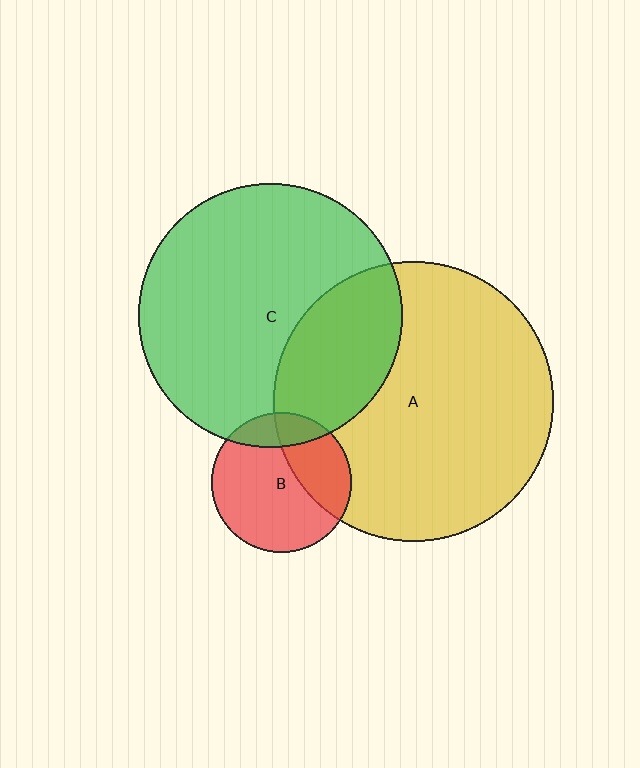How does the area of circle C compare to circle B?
Approximately 3.6 times.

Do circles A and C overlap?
Yes.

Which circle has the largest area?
Circle A (yellow).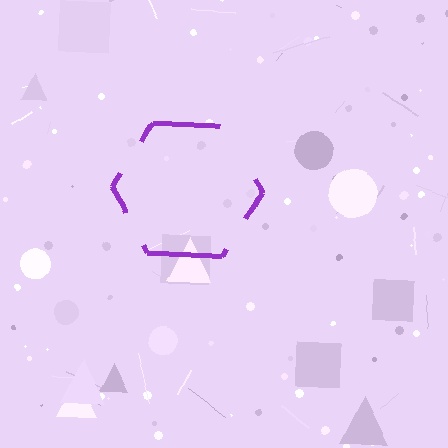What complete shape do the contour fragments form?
The contour fragments form a hexagon.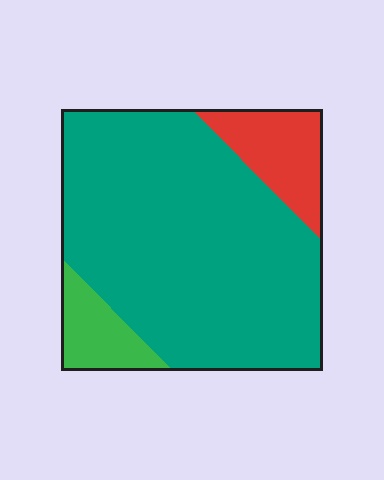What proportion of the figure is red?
Red covers about 15% of the figure.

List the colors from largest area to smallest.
From largest to smallest: teal, red, green.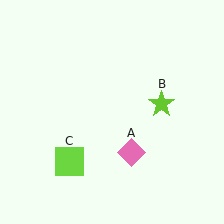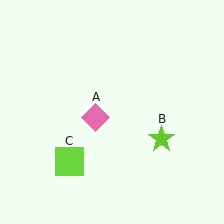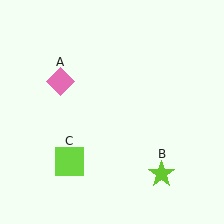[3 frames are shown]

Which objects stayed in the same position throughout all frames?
Lime square (object C) remained stationary.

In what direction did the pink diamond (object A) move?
The pink diamond (object A) moved up and to the left.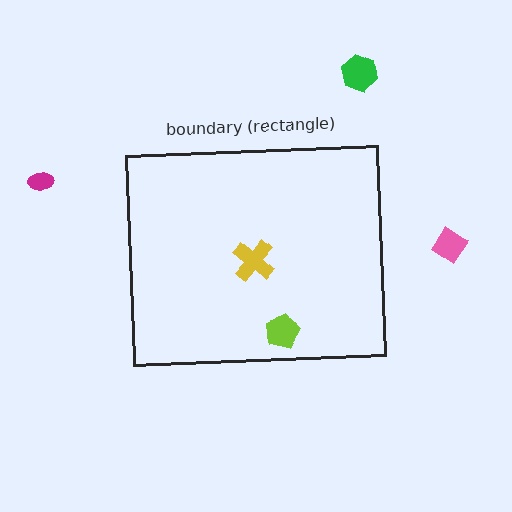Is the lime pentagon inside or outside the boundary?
Inside.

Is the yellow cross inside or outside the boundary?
Inside.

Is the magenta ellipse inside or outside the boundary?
Outside.